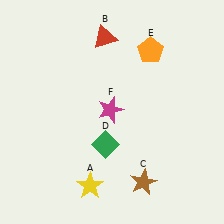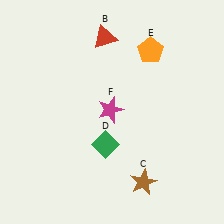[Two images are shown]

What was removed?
The yellow star (A) was removed in Image 2.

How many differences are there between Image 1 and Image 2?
There is 1 difference between the two images.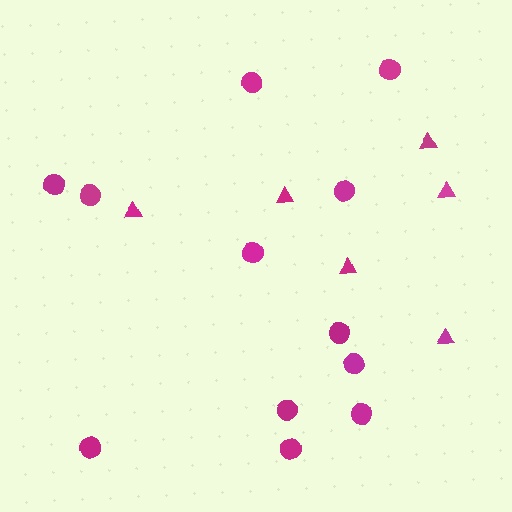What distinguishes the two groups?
There are 2 groups: one group of circles (12) and one group of triangles (6).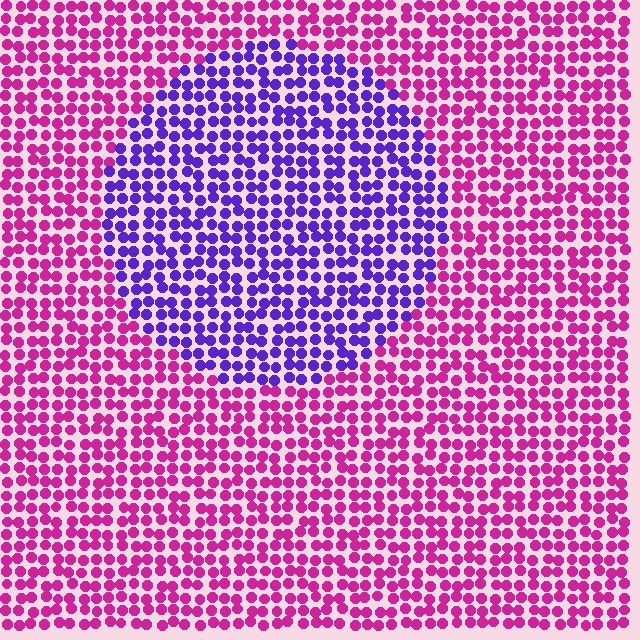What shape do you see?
I see a circle.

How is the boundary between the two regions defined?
The boundary is defined purely by a slight shift in hue (about 58 degrees). Spacing, size, and orientation are identical on both sides.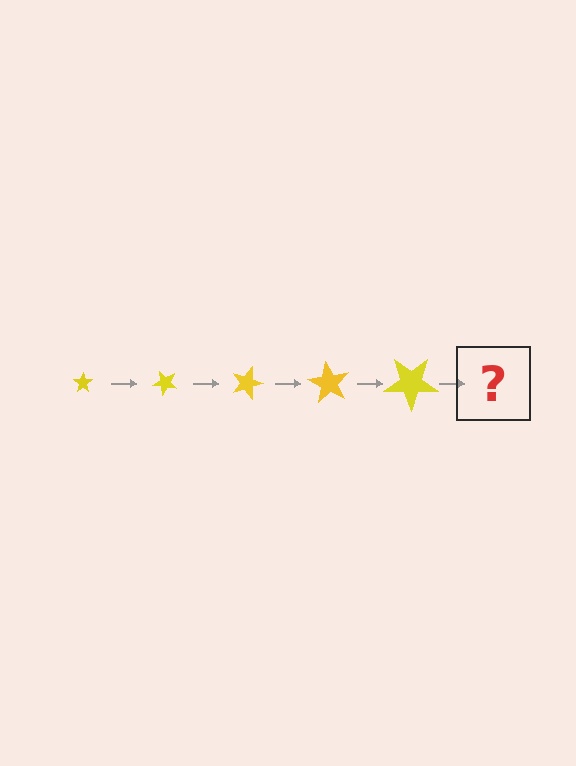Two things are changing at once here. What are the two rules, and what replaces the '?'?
The two rules are that the star grows larger each step and it rotates 45 degrees each step. The '?' should be a star, larger than the previous one and rotated 225 degrees from the start.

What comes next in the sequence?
The next element should be a star, larger than the previous one and rotated 225 degrees from the start.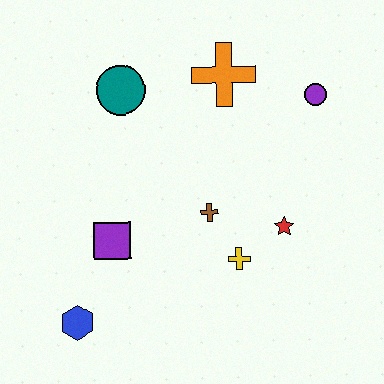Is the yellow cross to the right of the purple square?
Yes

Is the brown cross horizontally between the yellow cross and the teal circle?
Yes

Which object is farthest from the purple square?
The purple circle is farthest from the purple square.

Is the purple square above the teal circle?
No